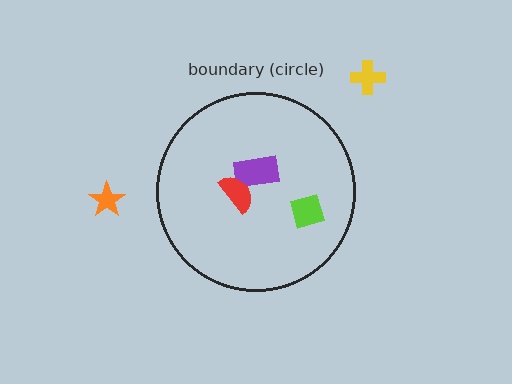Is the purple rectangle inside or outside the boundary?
Inside.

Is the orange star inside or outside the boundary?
Outside.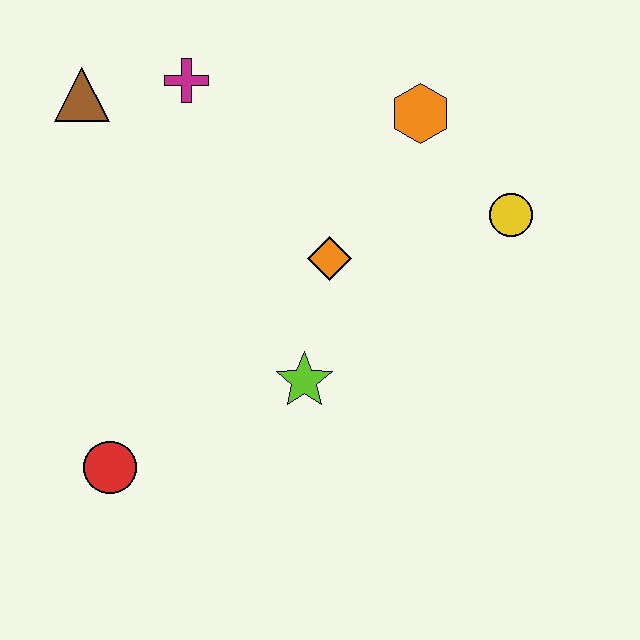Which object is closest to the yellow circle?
The orange hexagon is closest to the yellow circle.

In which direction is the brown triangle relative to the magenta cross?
The brown triangle is to the left of the magenta cross.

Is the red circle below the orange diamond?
Yes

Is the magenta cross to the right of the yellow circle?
No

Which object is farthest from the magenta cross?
The red circle is farthest from the magenta cross.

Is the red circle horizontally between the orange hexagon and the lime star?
No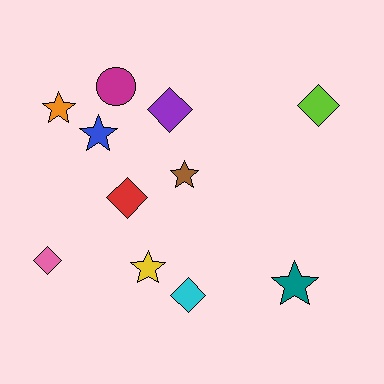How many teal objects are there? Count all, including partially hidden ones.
There is 1 teal object.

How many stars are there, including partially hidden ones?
There are 5 stars.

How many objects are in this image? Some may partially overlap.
There are 11 objects.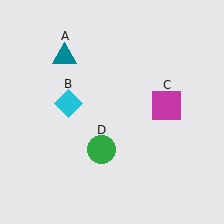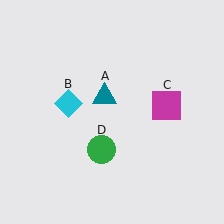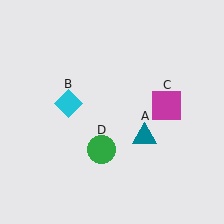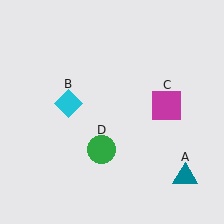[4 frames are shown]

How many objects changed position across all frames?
1 object changed position: teal triangle (object A).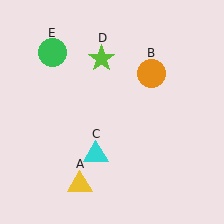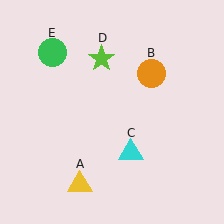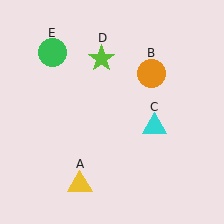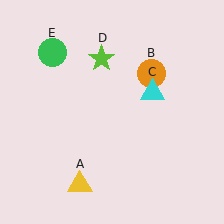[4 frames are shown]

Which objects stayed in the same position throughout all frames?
Yellow triangle (object A) and orange circle (object B) and lime star (object D) and green circle (object E) remained stationary.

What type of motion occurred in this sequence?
The cyan triangle (object C) rotated counterclockwise around the center of the scene.